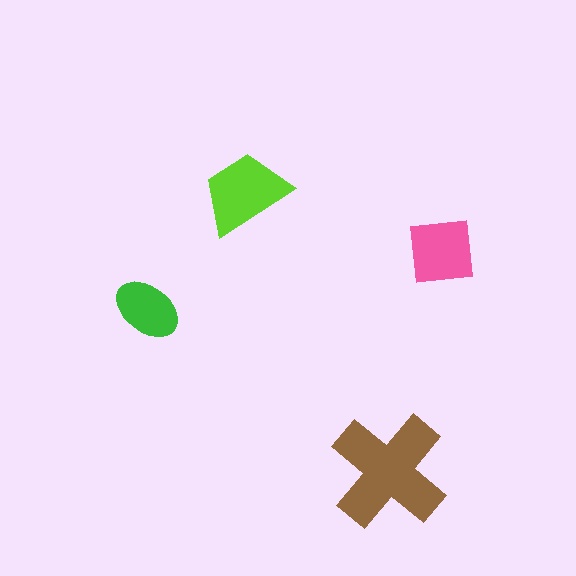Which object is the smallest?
The green ellipse.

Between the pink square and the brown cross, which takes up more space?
The brown cross.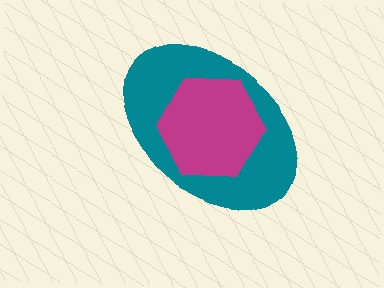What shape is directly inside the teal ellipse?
The magenta hexagon.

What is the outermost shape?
The teal ellipse.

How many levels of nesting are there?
2.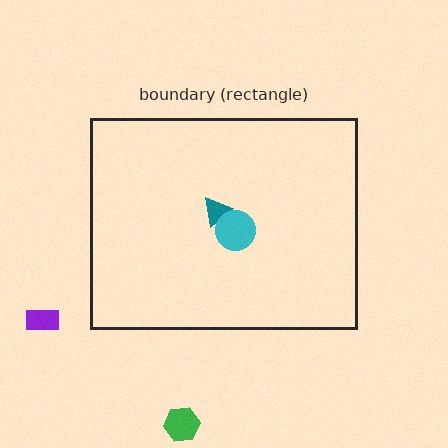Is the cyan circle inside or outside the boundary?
Inside.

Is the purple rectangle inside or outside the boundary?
Outside.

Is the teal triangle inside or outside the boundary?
Inside.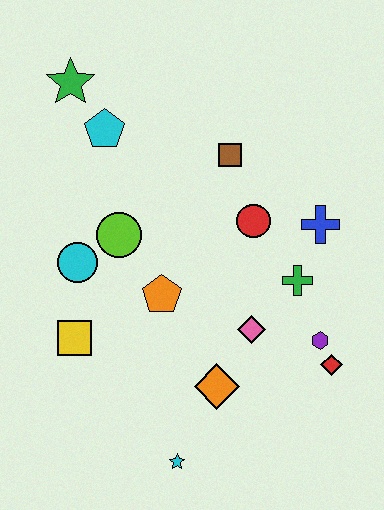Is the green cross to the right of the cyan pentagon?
Yes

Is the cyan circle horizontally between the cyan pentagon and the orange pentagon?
No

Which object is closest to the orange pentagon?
The lime circle is closest to the orange pentagon.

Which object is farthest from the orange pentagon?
The green star is farthest from the orange pentagon.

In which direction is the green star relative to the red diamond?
The green star is above the red diamond.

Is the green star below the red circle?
No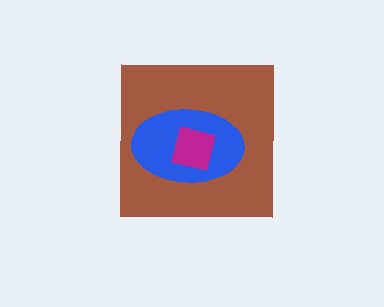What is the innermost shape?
The magenta square.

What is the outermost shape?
The brown square.